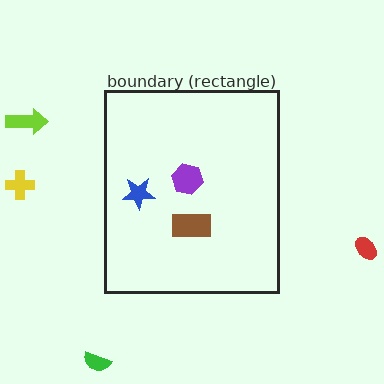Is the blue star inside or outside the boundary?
Inside.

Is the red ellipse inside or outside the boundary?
Outside.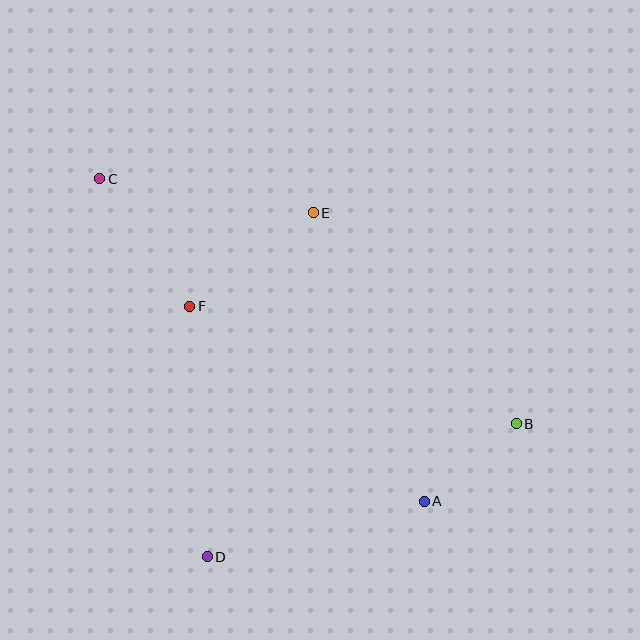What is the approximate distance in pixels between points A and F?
The distance between A and F is approximately 305 pixels.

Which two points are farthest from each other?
Points B and C are farthest from each other.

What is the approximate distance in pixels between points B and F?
The distance between B and F is approximately 347 pixels.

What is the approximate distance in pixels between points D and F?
The distance between D and F is approximately 251 pixels.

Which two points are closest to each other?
Points A and B are closest to each other.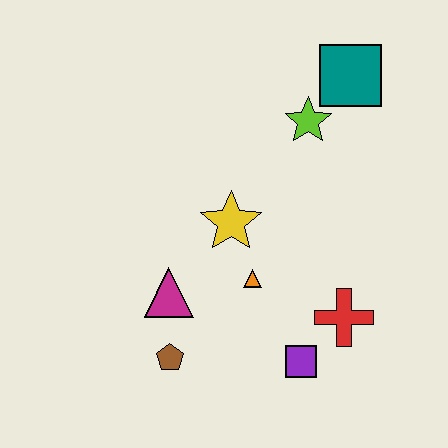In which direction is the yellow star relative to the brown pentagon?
The yellow star is above the brown pentagon.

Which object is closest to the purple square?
The red cross is closest to the purple square.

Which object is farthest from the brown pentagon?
The teal square is farthest from the brown pentagon.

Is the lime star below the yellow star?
No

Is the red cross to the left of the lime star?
No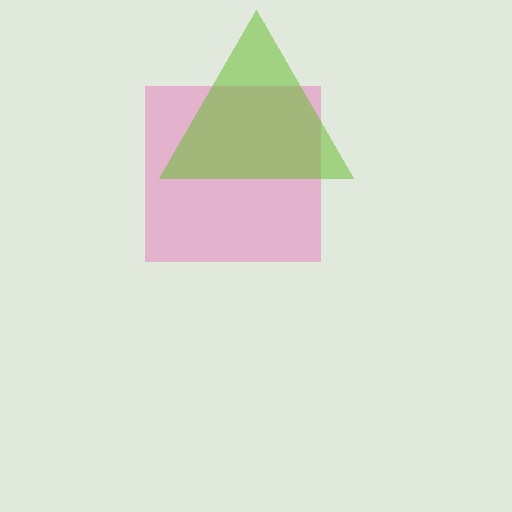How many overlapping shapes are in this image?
There are 2 overlapping shapes in the image.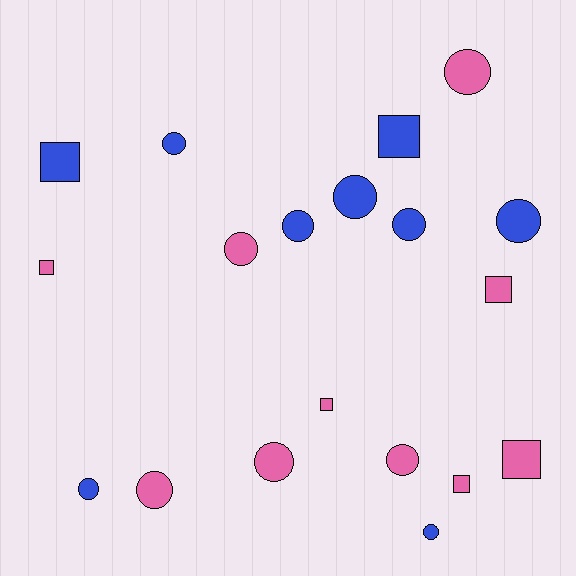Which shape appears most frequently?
Circle, with 12 objects.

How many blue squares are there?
There are 2 blue squares.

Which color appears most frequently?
Pink, with 10 objects.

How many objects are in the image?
There are 19 objects.